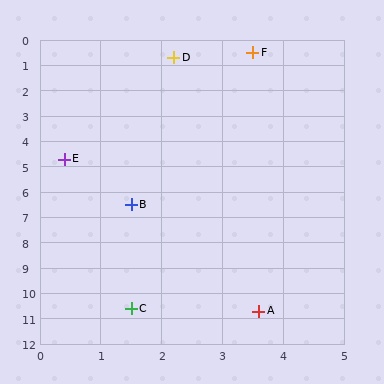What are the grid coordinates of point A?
Point A is at approximately (3.6, 10.7).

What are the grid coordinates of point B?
Point B is at approximately (1.5, 6.5).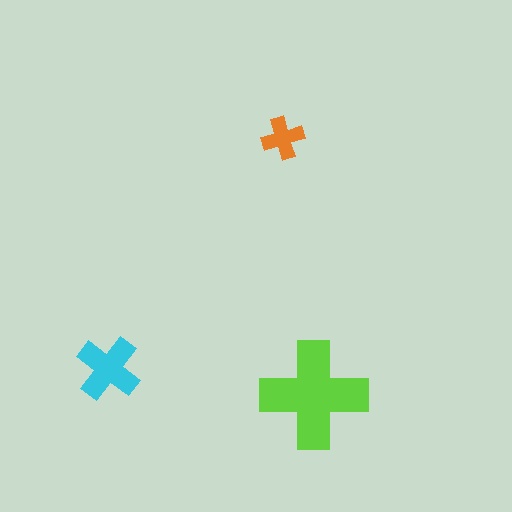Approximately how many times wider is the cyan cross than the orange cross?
About 1.5 times wider.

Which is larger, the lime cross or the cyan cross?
The lime one.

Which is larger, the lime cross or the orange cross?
The lime one.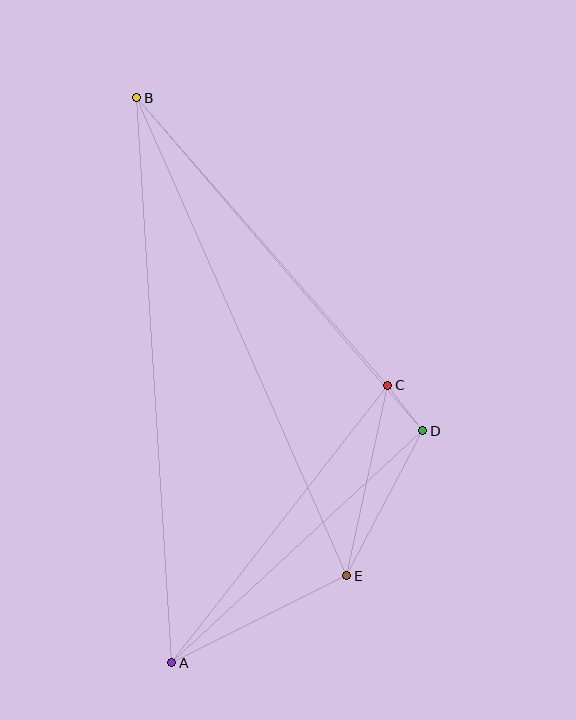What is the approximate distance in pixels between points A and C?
The distance between A and C is approximately 352 pixels.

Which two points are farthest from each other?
Points A and B are farthest from each other.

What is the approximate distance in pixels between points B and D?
The distance between B and D is approximately 439 pixels.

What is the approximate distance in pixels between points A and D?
The distance between A and D is approximately 342 pixels.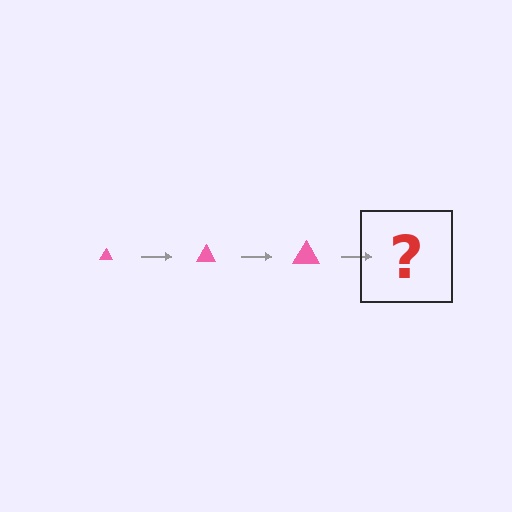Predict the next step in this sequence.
The next step is a pink triangle, larger than the previous one.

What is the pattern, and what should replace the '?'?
The pattern is that the triangle gets progressively larger each step. The '?' should be a pink triangle, larger than the previous one.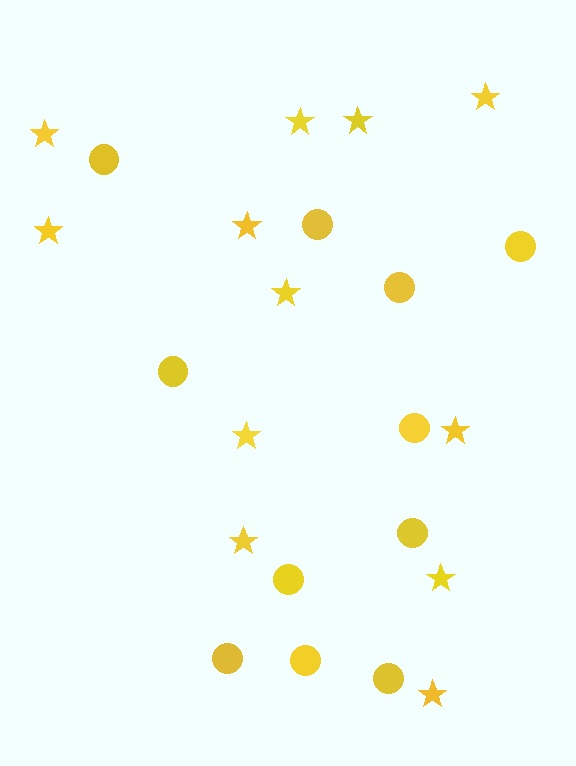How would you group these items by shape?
There are 2 groups: one group of circles (11) and one group of stars (12).